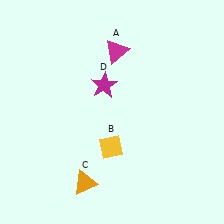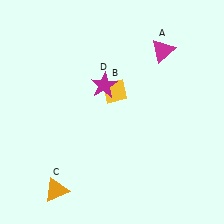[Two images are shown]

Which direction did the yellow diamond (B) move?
The yellow diamond (B) moved up.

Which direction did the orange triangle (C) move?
The orange triangle (C) moved left.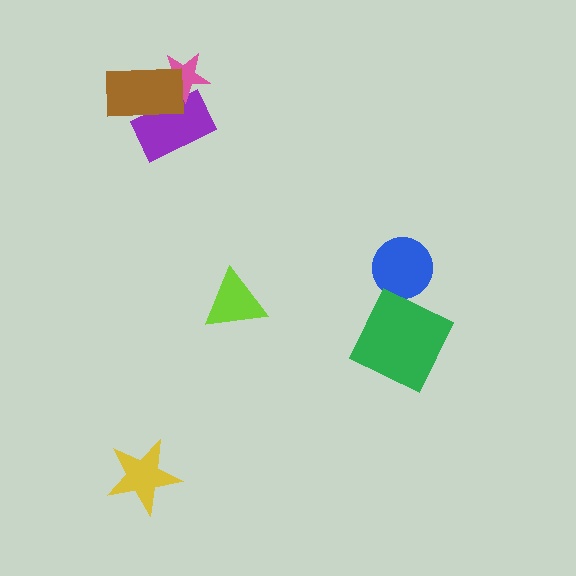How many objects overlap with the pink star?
2 objects overlap with the pink star.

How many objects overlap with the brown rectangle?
2 objects overlap with the brown rectangle.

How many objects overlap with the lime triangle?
0 objects overlap with the lime triangle.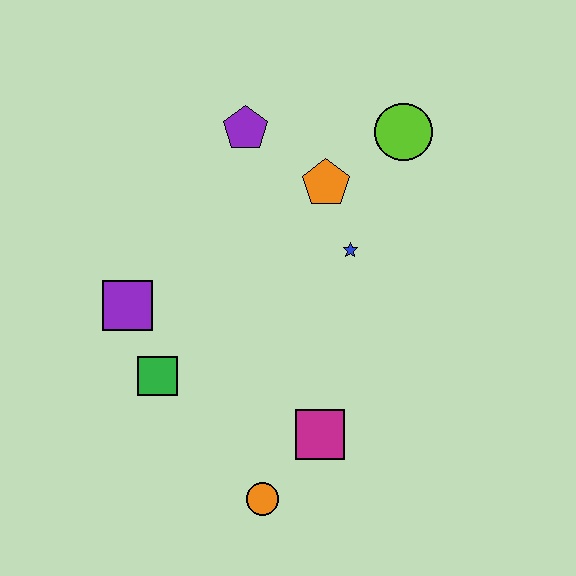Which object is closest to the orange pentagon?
The blue star is closest to the orange pentagon.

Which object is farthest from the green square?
The lime circle is farthest from the green square.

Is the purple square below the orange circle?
No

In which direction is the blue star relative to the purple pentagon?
The blue star is below the purple pentagon.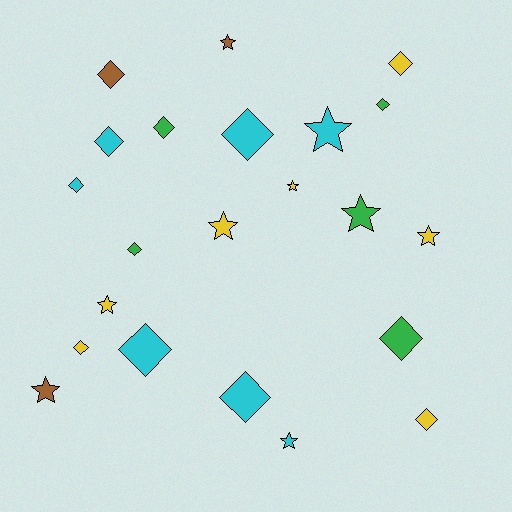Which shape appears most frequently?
Diamond, with 13 objects.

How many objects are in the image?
There are 22 objects.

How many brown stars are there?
There are 2 brown stars.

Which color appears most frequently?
Yellow, with 7 objects.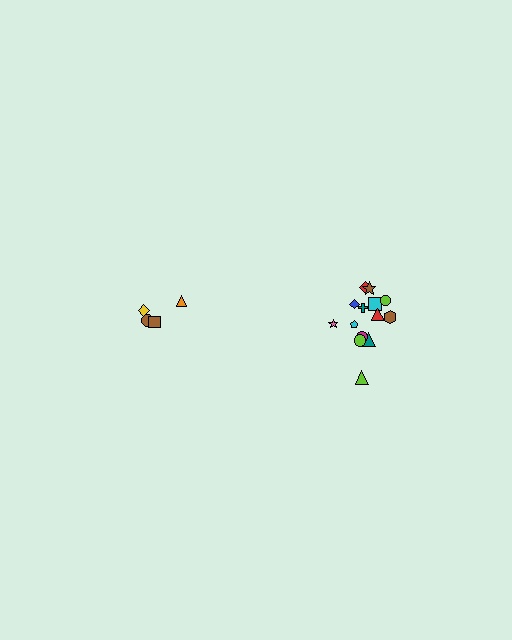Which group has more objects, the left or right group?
The right group.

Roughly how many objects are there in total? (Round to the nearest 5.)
Roughly 20 objects in total.